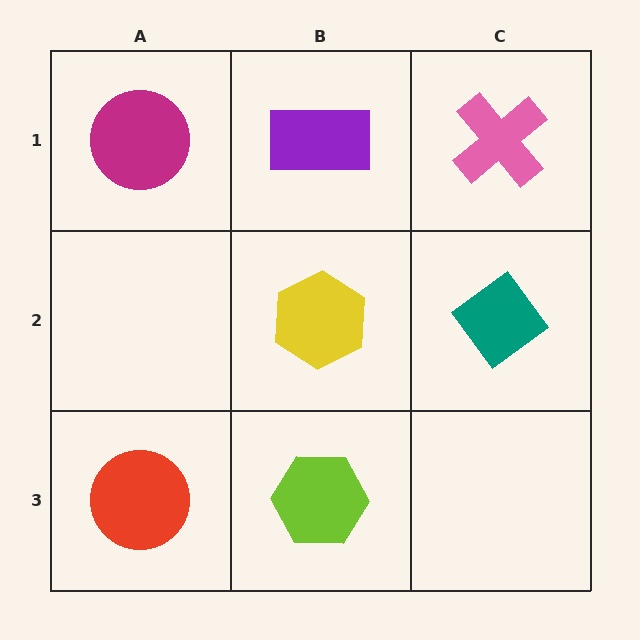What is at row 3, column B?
A lime hexagon.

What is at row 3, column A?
A red circle.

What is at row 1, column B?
A purple rectangle.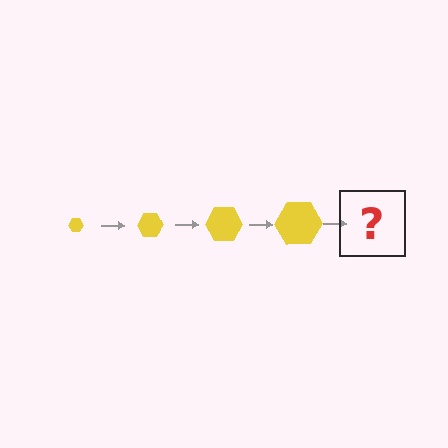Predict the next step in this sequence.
The next step is a yellow hexagon, larger than the previous one.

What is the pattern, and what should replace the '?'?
The pattern is that the hexagon gets progressively larger each step. The '?' should be a yellow hexagon, larger than the previous one.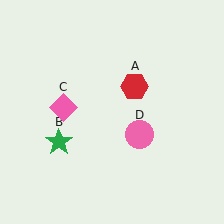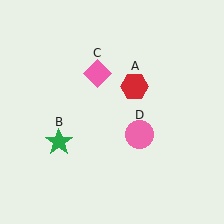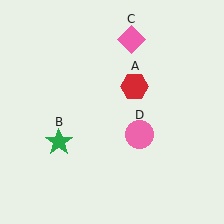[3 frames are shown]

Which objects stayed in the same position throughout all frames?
Red hexagon (object A) and green star (object B) and pink circle (object D) remained stationary.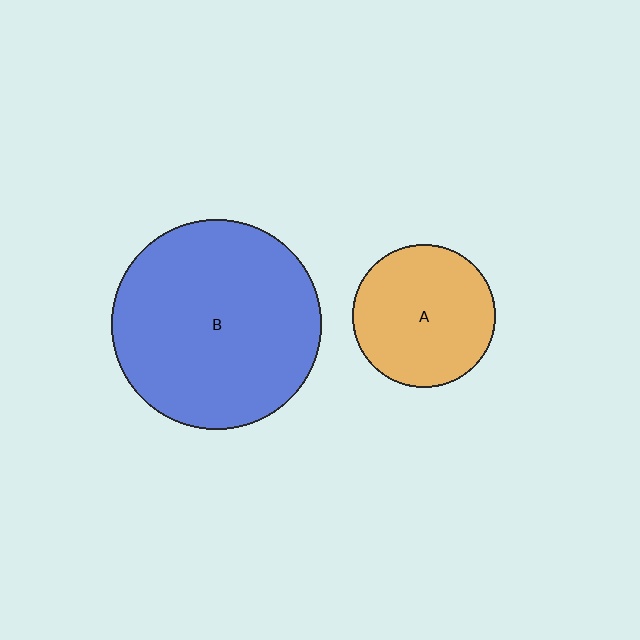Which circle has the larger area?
Circle B (blue).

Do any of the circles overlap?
No, none of the circles overlap.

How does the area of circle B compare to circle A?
Approximately 2.2 times.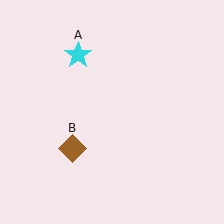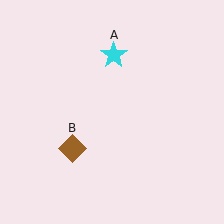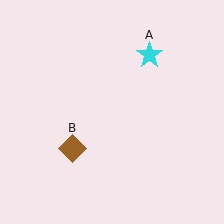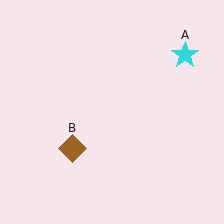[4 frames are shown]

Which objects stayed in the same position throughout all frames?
Brown diamond (object B) remained stationary.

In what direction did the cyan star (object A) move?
The cyan star (object A) moved right.